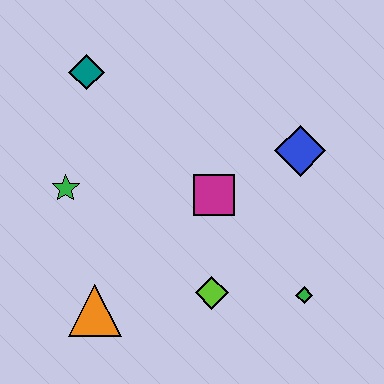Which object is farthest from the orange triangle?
The blue diamond is farthest from the orange triangle.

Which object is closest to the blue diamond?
The magenta square is closest to the blue diamond.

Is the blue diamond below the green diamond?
No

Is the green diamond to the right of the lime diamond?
Yes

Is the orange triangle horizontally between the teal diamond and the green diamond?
Yes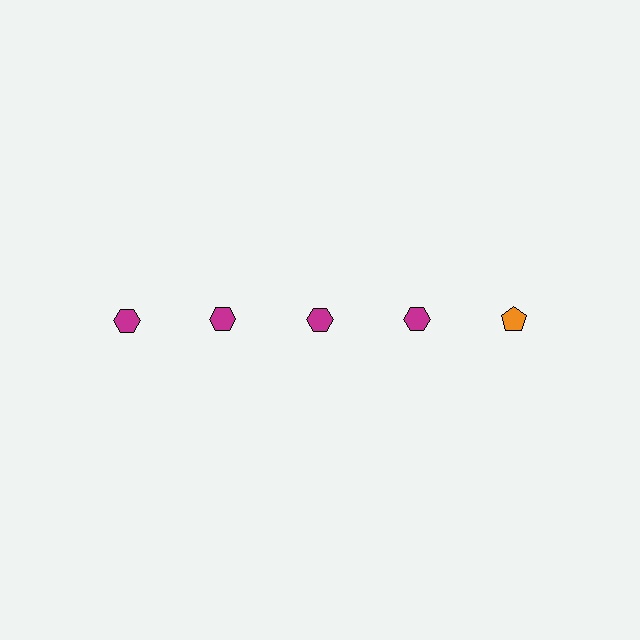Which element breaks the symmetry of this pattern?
The orange pentagon in the top row, rightmost column breaks the symmetry. All other shapes are magenta hexagons.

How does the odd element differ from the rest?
It differs in both color (orange instead of magenta) and shape (pentagon instead of hexagon).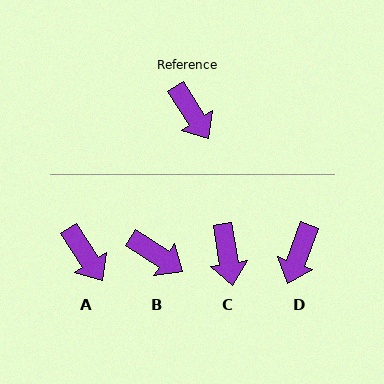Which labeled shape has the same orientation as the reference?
A.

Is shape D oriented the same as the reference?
No, it is off by about 53 degrees.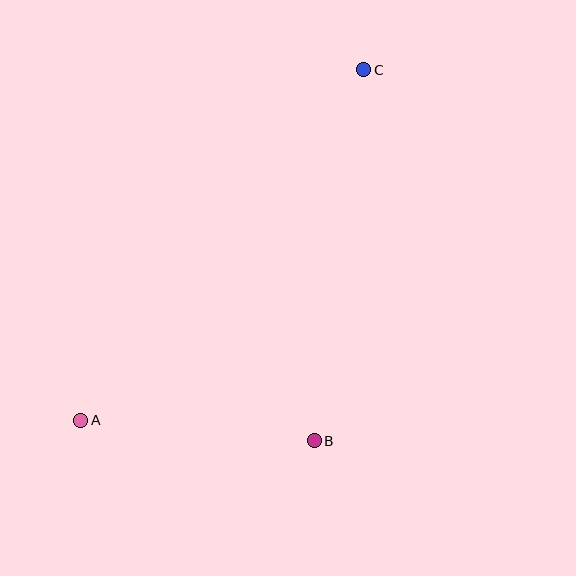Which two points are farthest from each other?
Points A and C are farthest from each other.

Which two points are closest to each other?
Points A and B are closest to each other.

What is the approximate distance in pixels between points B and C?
The distance between B and C is approximately 374 pixels.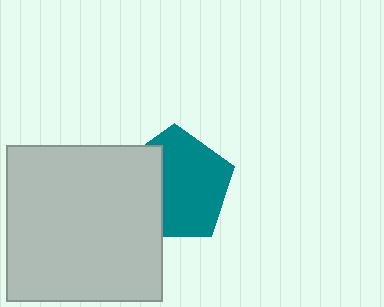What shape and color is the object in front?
The object in front is a light gray square.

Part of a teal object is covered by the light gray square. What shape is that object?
It is a pentagon.